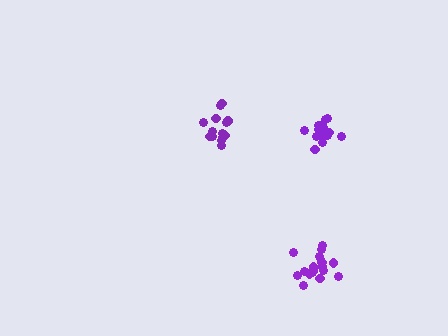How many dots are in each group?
Group 1: 14 dots, Group 2: 18 dots, Group 3: 17 dots (49 total).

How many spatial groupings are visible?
There are 3 spatial groupings.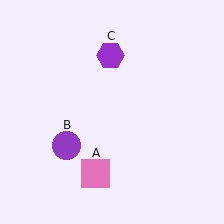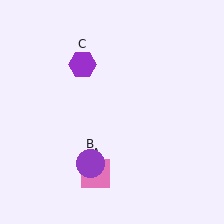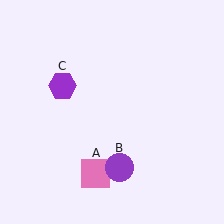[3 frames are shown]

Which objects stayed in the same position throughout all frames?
Pink square (object A) remained stationary.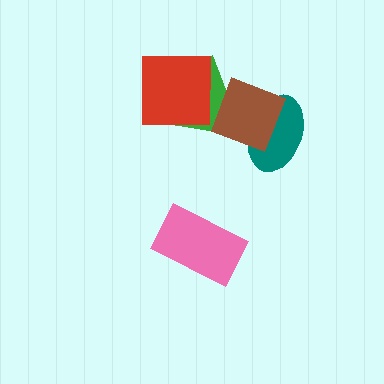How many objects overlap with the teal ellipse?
2 objects overlap with the teal ellipse.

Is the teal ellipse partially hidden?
Yes, it is partially covered by another shape.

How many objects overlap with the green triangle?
3 objects overlap with the green triangle.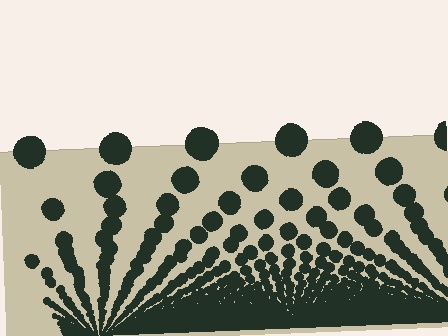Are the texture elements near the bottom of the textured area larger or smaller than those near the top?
Smaller. The gradient is inverted — elements near the bottom are smaller and denser.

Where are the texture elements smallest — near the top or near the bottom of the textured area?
Near the bottom.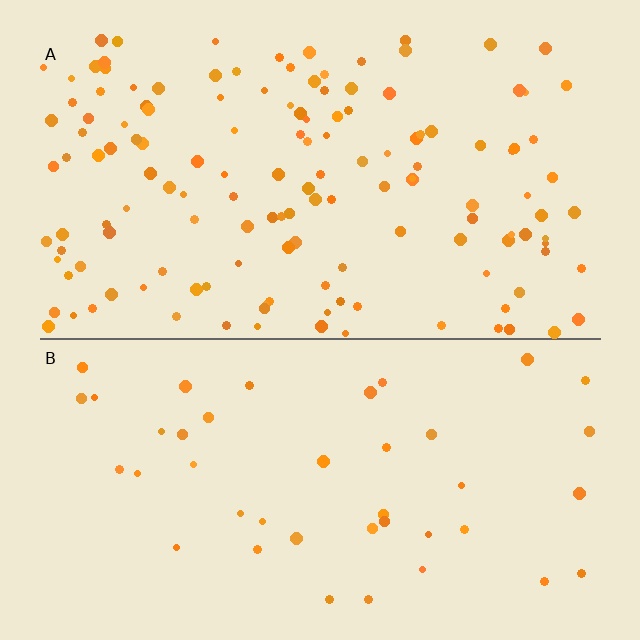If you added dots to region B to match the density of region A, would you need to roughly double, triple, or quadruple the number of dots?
Approximately triple.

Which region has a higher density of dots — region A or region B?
A (the top).